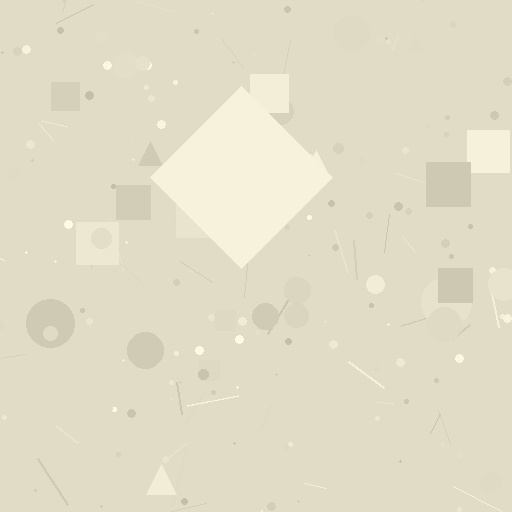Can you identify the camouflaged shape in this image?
The camouflaged shape is a diamond.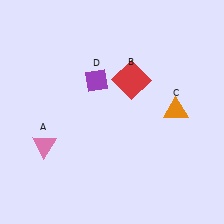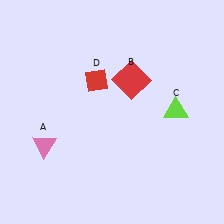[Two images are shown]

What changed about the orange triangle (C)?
In Image 1, C is orange. In Image 2, it changed to lime.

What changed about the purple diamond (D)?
In Image 1, D is purple. In Image 2, it changed to red.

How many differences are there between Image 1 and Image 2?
There are 2 differences between the two images.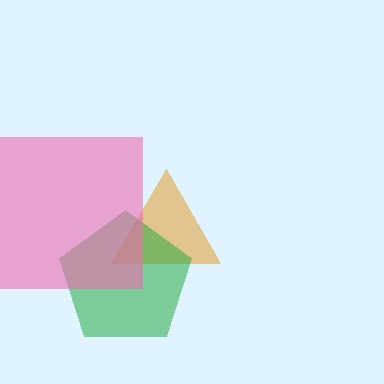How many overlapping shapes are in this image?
There are 3 overlapping shapes in the image.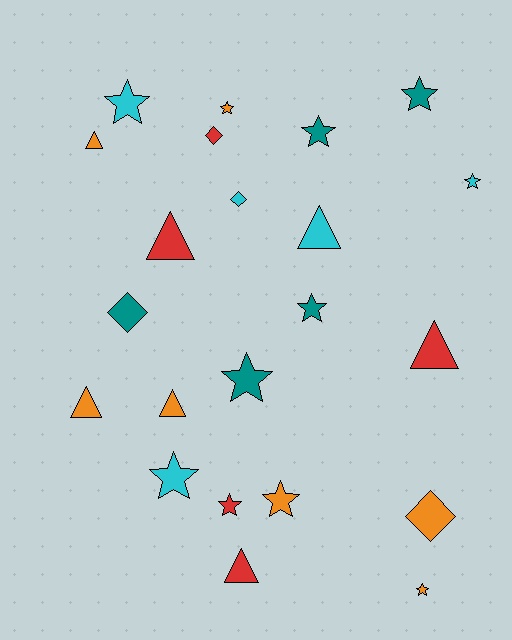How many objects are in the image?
There are 22 objects.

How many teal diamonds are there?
There is 1 teal diamond.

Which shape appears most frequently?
Star, with 11 objects.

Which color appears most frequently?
Orange, with 7 objects.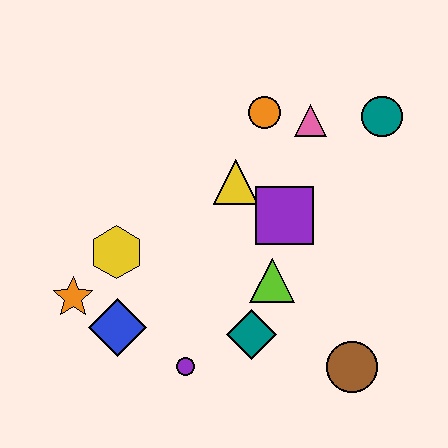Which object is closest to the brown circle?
The teal diamond is closest to the brown circle.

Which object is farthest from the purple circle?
The teal circle is farthest from the purple circle.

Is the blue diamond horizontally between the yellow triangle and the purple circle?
No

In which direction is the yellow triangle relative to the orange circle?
The yellow triangle is below the orange circle.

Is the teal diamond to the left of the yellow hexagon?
No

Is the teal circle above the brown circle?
Yes